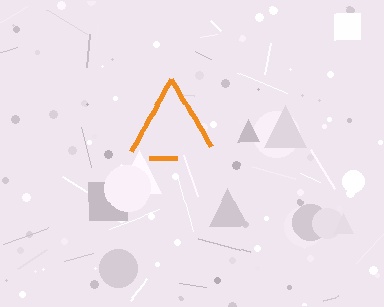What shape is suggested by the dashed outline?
The dashed outline suggests a triangle.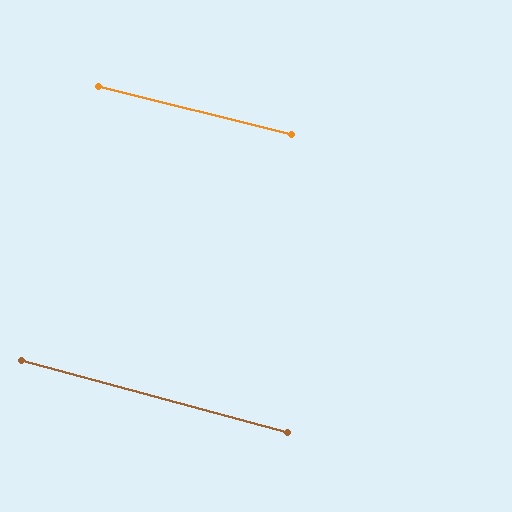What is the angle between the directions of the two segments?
Approximately 1 degree.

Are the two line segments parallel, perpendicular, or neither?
Parallel — their directions differ by only 1.3°.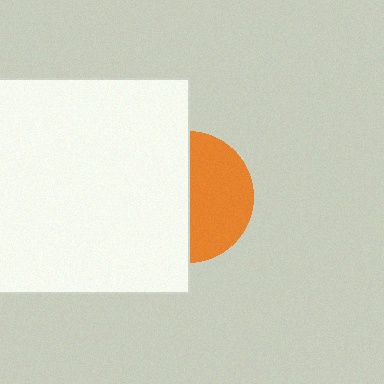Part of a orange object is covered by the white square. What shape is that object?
It is a circle.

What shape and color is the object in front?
The object in front is a white square.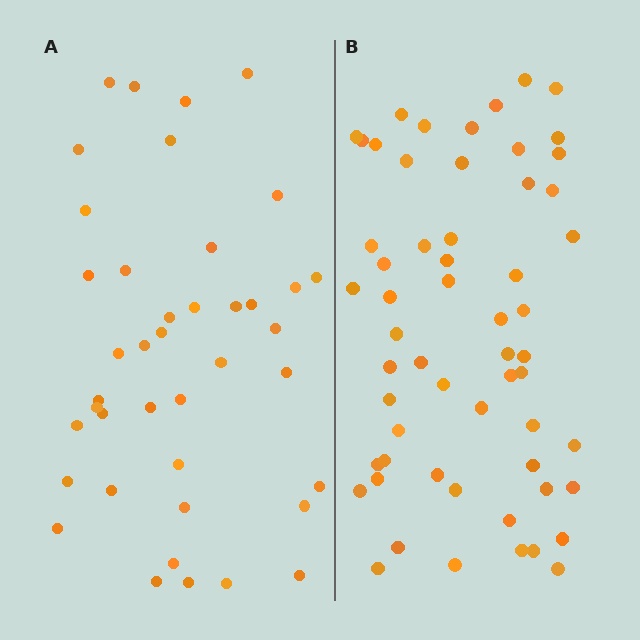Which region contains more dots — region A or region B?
Region B (the right region) has more dots.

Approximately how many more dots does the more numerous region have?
Region B has approximately 15 more dots than region A.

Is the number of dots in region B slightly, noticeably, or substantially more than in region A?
Region B has noticeably more, but not dramatically so. The ratio is roughly 1.4 to 1.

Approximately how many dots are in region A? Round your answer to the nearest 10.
About 40 dots. (The exact count is 41, which rounds to 40.)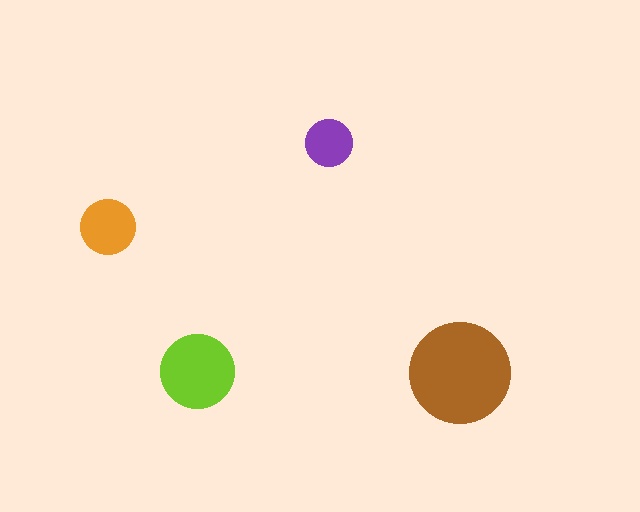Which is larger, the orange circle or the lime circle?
The lime one.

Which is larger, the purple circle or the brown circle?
The brown one.